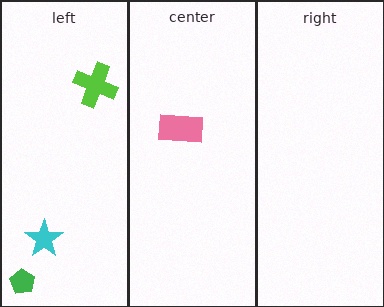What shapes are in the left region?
The lime cross, the cyan star, the green pentagon.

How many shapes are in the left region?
3.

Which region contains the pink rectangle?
The center region.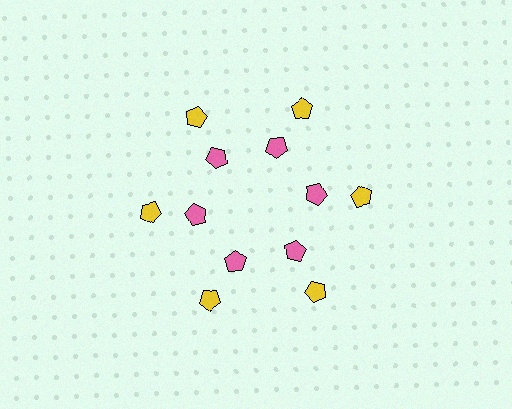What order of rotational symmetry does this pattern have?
This pattern has 6-fold rotational symmetry.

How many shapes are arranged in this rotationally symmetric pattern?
There are 12 shapes, arranged in 6 groups of 2.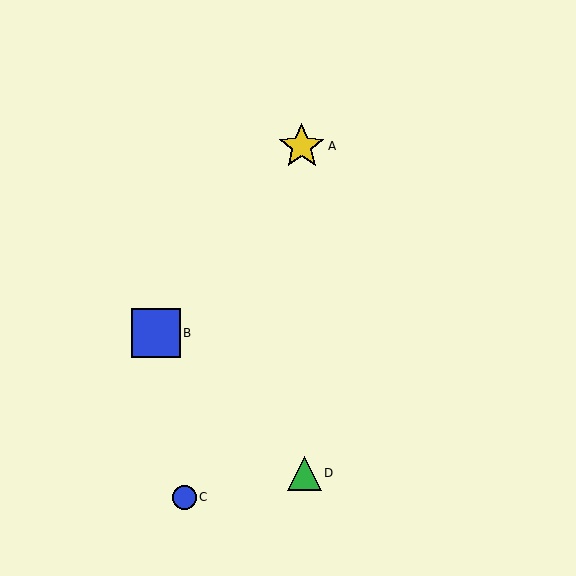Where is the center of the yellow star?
The center of the yellow star is at (302, 146).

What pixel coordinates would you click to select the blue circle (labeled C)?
Click at (185, 497) to select the blue circle C.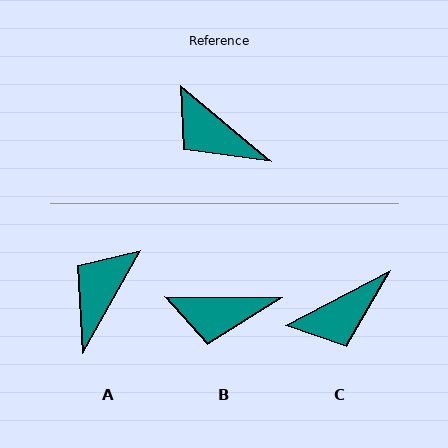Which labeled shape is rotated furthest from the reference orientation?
A, about 79 degrees away.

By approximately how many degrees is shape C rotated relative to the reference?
Approximately 67 degrees counter-clockwise.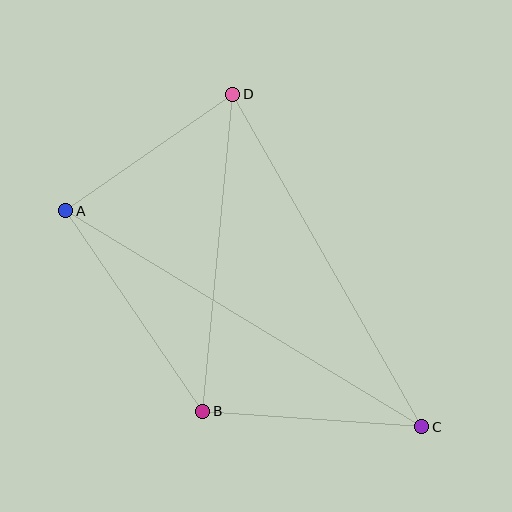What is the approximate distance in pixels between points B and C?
The distance between B and C is approximately 220 pixels.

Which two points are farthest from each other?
Points A and C are farthest from each other.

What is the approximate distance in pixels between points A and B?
The distance between A and B is approximately 243 pixels.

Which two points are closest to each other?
Points A and D are closest to each other.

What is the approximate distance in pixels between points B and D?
The distance between B and D is approximately 319 pixels.